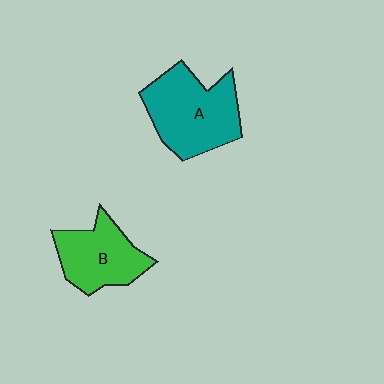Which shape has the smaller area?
Shape B (green).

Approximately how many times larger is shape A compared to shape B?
Approximately 1.3 times.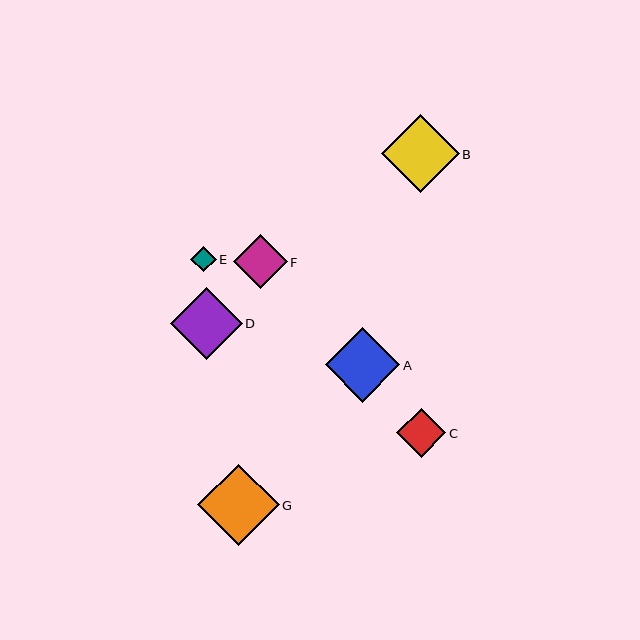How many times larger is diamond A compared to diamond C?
Diamond A is approximately 1.5 times the size of diamond C.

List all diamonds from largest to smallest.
From largest to smallest: G, B, A, D, F, C, E.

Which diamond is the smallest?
Diamond E is the smallest with a size of approximately 25 pixels.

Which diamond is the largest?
Diamond G is the largest with a size of approximately 81 pixels.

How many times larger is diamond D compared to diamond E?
Diamond D is approximately 2.8 times the size of diamond E.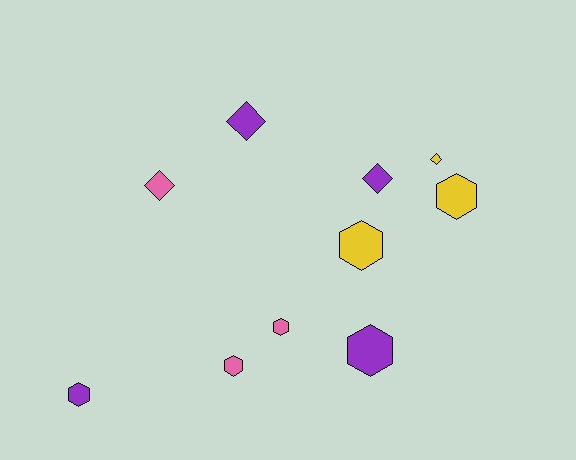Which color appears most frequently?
Purple, with 4 objects.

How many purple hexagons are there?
There are 2 purple hexagons.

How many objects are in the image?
There are 10 objects.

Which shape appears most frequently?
Hexagon, with 6 objects.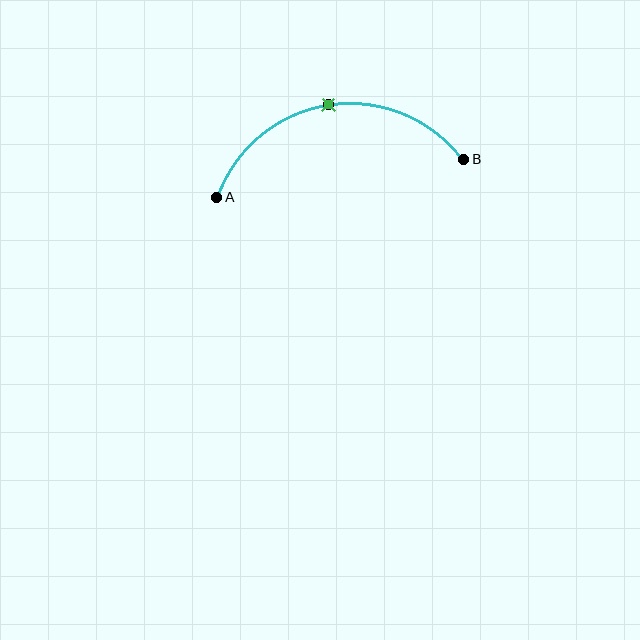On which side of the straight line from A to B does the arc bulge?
The arc bulges above the straight line connecting A and B.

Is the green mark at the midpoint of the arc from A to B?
Yes. The green mark lies on the arc at equal arc-length from both A and B — it is the arc midpoint.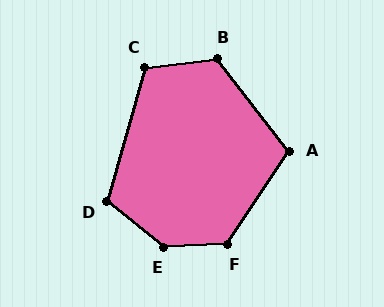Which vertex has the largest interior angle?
E, at approximately 139 degrees.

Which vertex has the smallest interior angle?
A, at approximately 108 degrees.